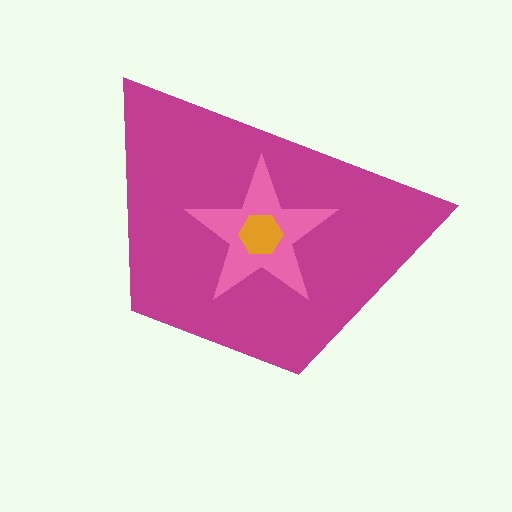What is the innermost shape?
The orange hexagon.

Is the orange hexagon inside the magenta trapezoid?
Yes.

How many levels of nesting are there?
3.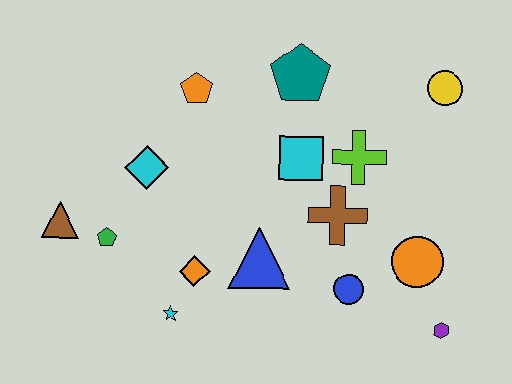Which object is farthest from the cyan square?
The brown triangle is farthest from the cyan square.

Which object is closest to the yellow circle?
The lime cross is closest to the yellow circle.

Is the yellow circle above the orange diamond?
Yes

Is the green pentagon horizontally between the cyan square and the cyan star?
No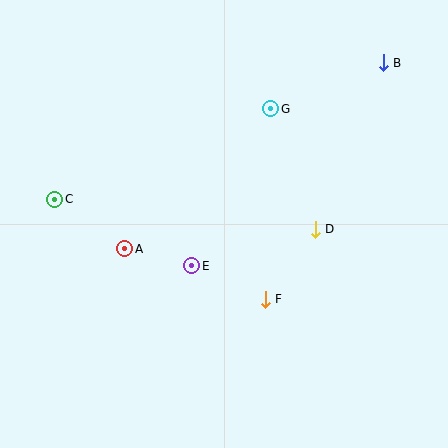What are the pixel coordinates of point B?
Point B is at (383, 63).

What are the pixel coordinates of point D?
Point D is at (315, 229).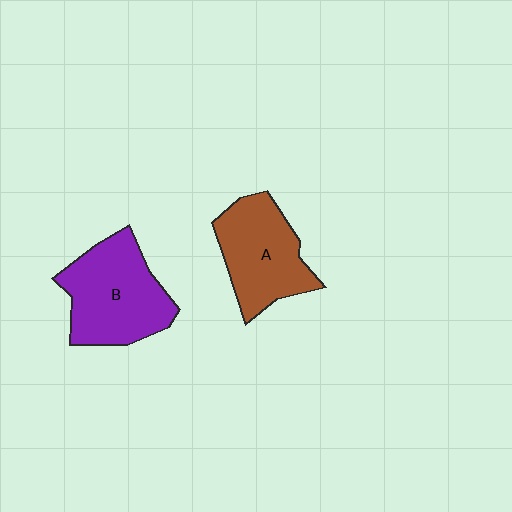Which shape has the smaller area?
Shape A (brown).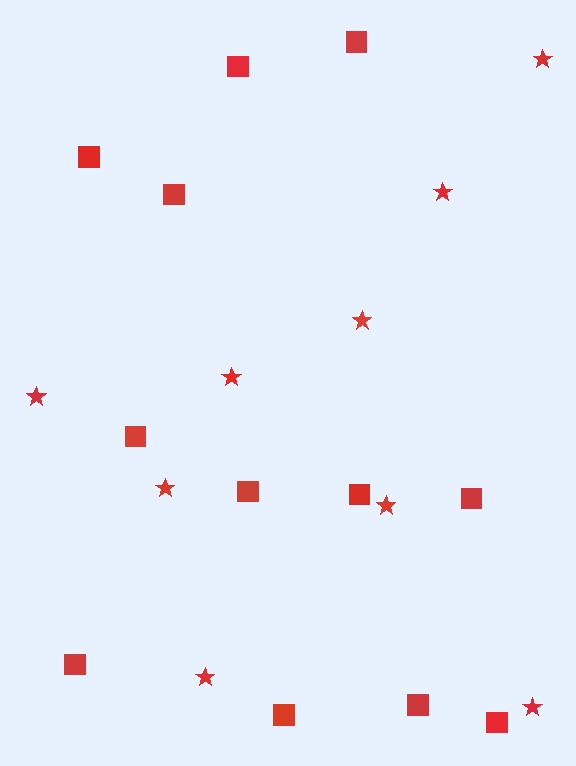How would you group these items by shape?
There are 2 groups: one group of squares (12) and one group of stars (9).